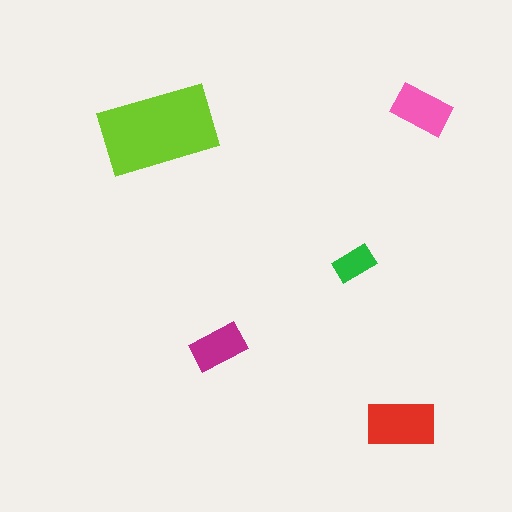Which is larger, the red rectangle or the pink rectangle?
The red one.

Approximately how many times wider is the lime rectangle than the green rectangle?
About 3 times wider.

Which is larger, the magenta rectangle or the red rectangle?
The red one.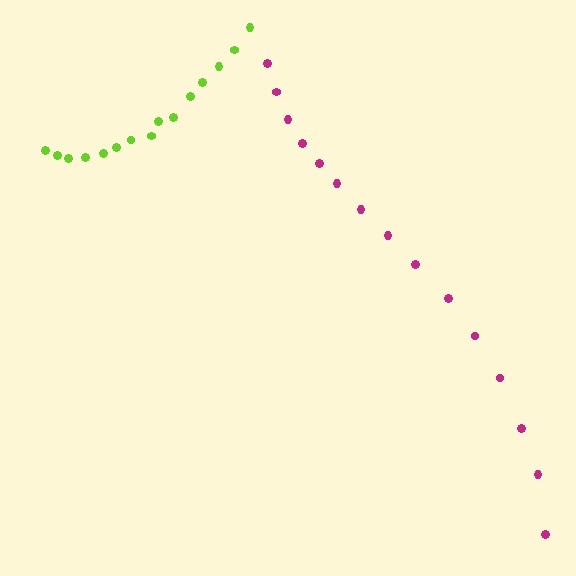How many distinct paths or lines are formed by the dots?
There are 2 distinct paths.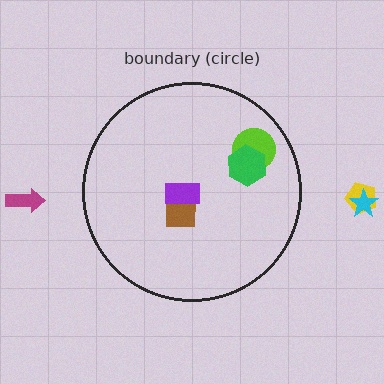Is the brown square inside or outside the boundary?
Inside.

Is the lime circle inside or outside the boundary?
Inside.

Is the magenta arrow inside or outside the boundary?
Outside.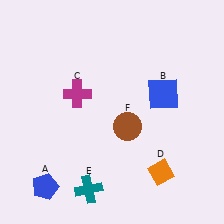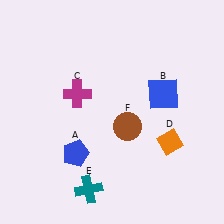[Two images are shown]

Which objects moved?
The objects that moved are: the blue pentagon (A), the orange diamond (D).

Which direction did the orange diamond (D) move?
The orange diamond (D) moved up.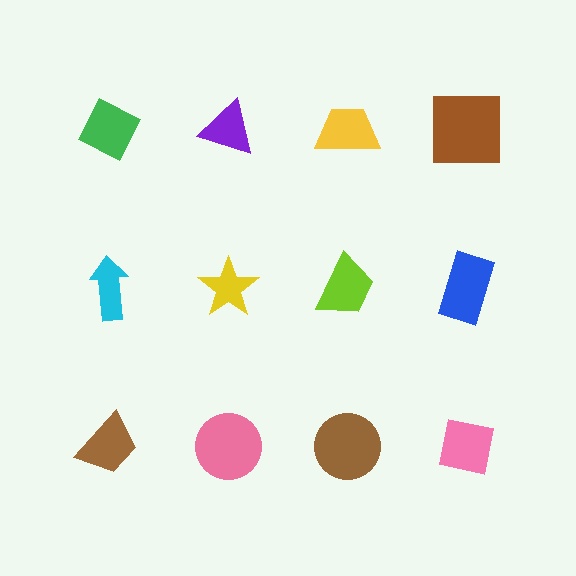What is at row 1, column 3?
A yellow trapezoid.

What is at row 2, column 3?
A lime trapezoid.